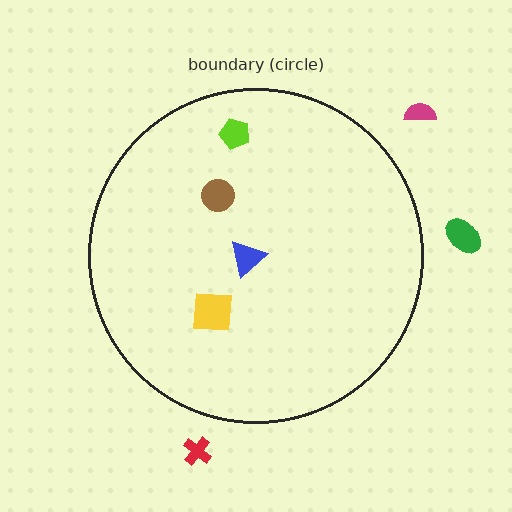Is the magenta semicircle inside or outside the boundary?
Outside.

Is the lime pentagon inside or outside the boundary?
Inside.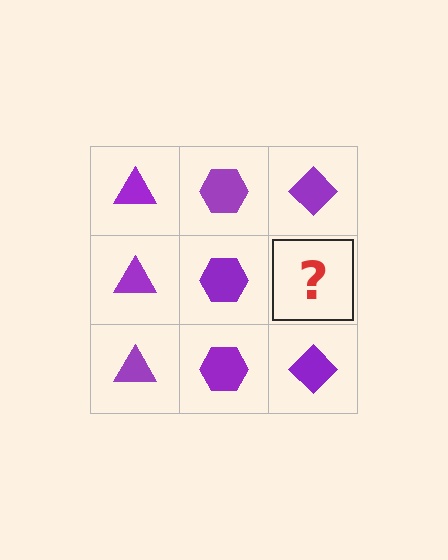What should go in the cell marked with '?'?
The missing cell should contain a purple diamond.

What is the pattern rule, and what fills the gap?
The rule is that each column has a consistent shape. The gap should be filled with a purple diamond.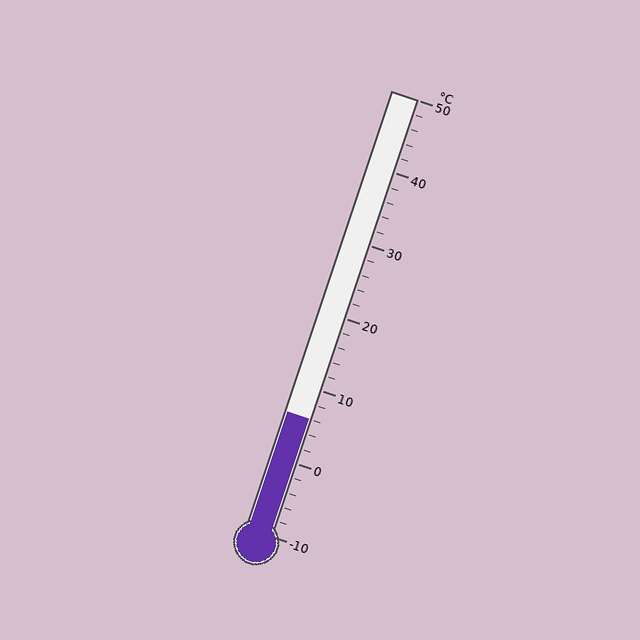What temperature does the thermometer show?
The thermometer shows approximately 6°C.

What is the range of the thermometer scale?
The thermometer scale ranges from -10°C to 50°C.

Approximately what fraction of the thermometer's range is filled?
The thermometer is filled to approximately 25% of its range.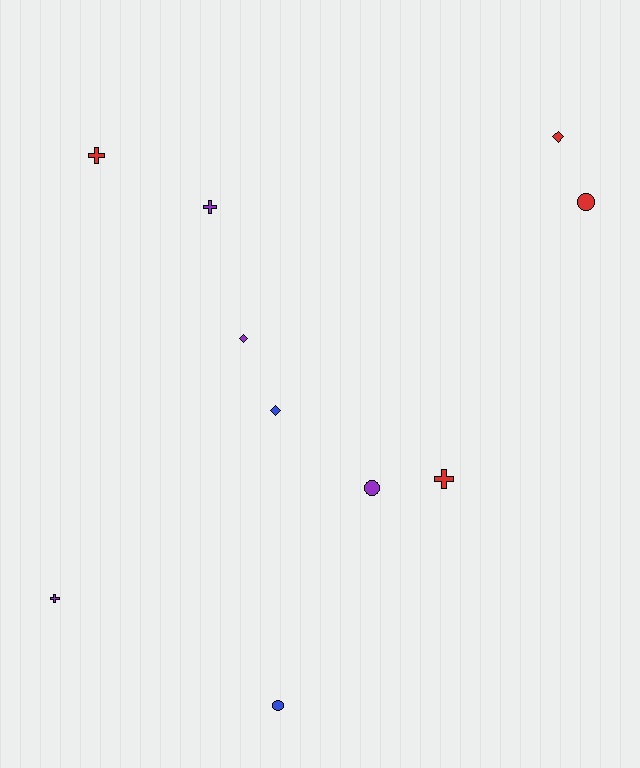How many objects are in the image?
There are 10 objects.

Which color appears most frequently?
Purple, with 4 objects.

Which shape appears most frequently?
Cross, with 4 objects.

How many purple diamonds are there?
There is 1 purple diamond.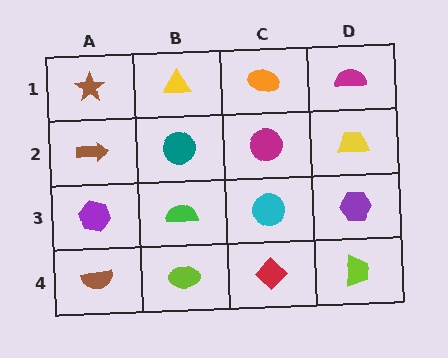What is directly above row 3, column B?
A teal circle.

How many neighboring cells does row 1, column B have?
3.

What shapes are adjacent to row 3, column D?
A yellow trapezoid (row 2, column D), a lime trapezoid (row 4, column D), a cyan circle (row 3, column C).